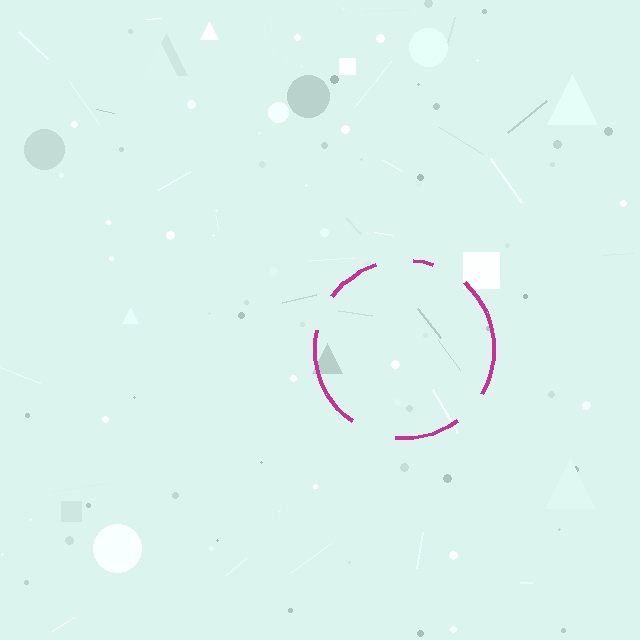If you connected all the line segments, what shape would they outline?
They would outline a circle.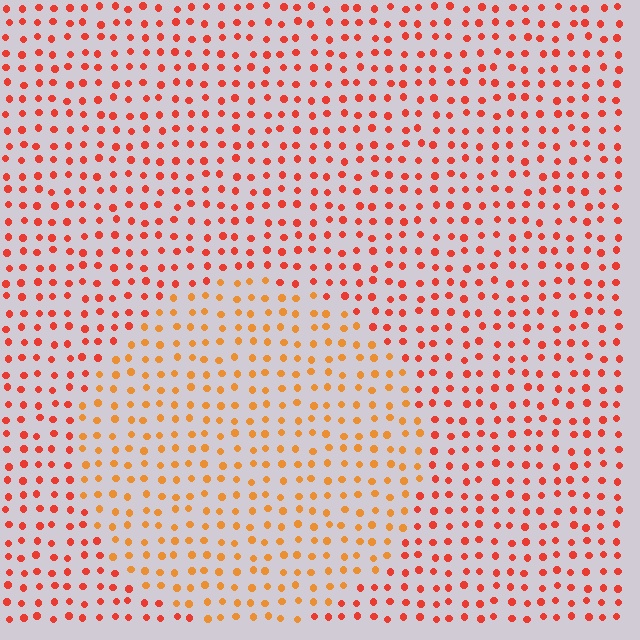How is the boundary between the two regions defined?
The boundary is defined purely by a slight shift in hue (about 27 degrees). Spacing, size, and orientation are identical on both sides.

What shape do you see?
I see a circle.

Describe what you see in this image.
The image is filled with small red elements in a uniform arrangement. A circle-shaped region is visible where the elements are tinted to a slightly different hue, forming a subtle color boundary.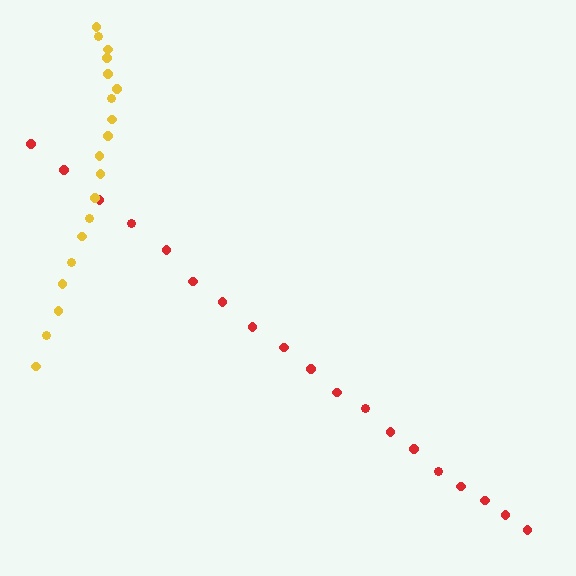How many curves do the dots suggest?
There are 2 distinct paths.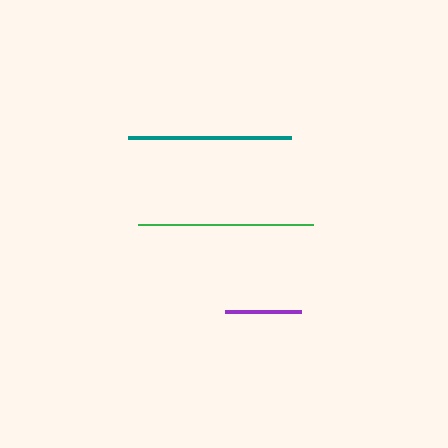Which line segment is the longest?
The green line is the longest at approximately 176 pixels.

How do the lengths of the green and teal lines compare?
The green and teal lines are approximately the same length.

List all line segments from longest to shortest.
From longest to shortest: green, teal, purple.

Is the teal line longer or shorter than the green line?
The green line is longer than the teal line.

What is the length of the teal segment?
The teal segment is approximately 163 pixels long.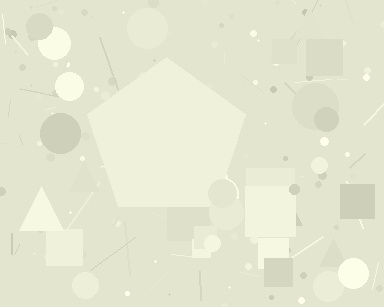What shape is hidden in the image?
A pentagon is hidden in the image.